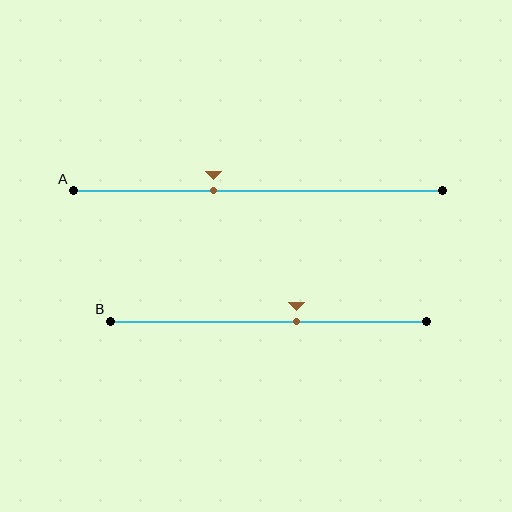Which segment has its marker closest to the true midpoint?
Segment B has its marker closest to the true midpoint.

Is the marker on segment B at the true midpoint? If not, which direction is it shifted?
No, the marker on segment B is shifted to the right by about 9% of the segment length.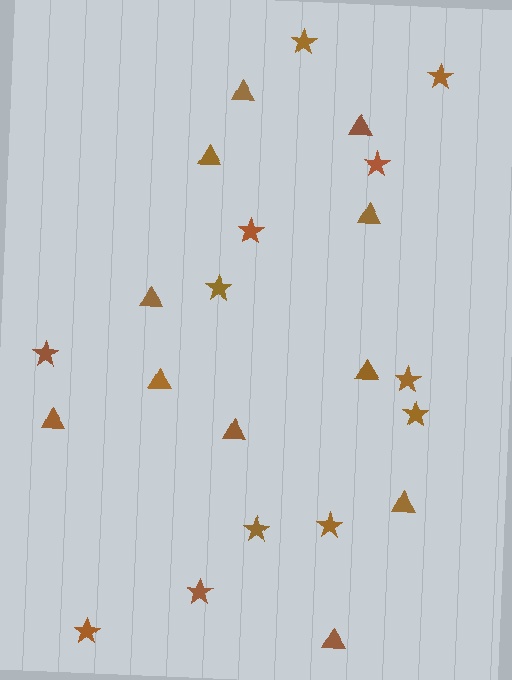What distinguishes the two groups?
There are 2 groups: one group of triangles (11) and one group of stars (12).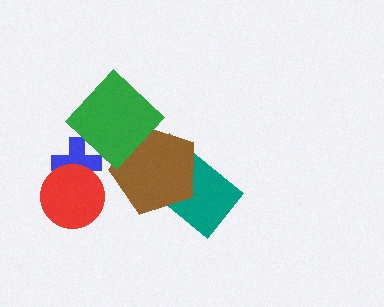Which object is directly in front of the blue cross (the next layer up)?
The red circle is directly in front of the blue cross.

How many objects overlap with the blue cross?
2 objects overlap with the blue cross.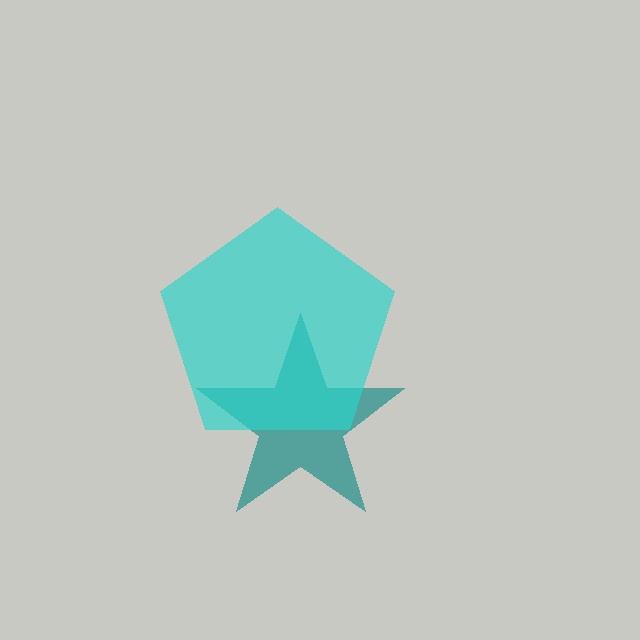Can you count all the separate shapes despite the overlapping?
Yes, there are 2 separate shapes.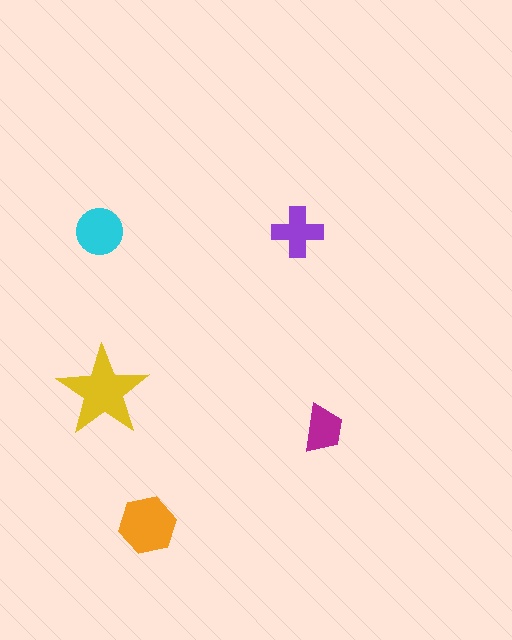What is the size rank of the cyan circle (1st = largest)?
3rd.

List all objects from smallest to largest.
The magenta trapezoid, the purple cross, the cyan circle, the orange hexagon, the yellow star.